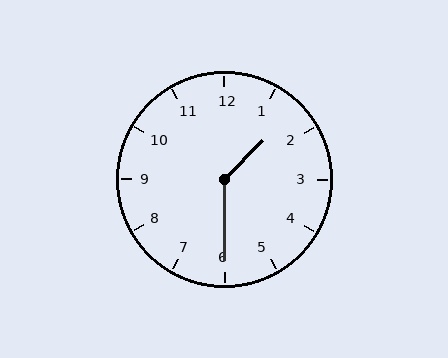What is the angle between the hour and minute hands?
Approximately 135 degrees.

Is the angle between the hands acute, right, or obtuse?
It is obtuse.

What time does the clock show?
1:30.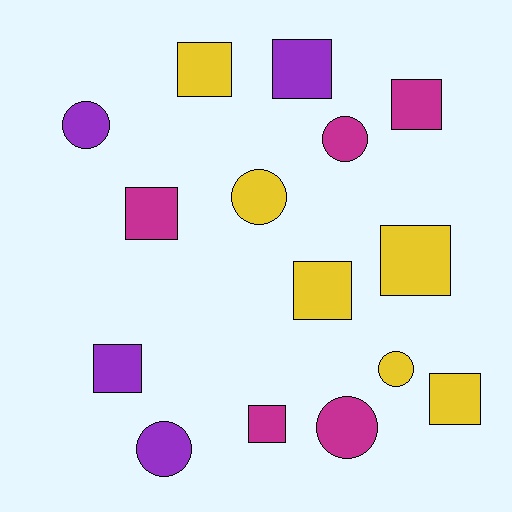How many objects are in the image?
There are 15 objects.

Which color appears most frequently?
Yellow, with 6 objects.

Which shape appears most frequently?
Square, with 9 objects.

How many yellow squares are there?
There are 4 yellow squares.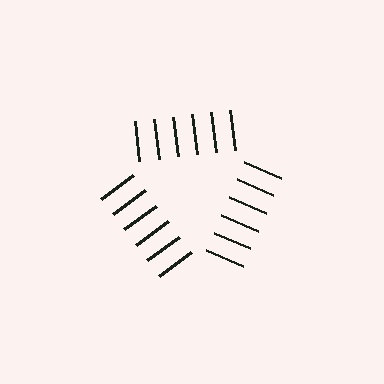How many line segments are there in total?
18 — 6 along each of the 3 edges.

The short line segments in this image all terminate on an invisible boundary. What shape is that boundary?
An illusory triangle — the line segments terminate on its edges but no continuous stroke is drawn.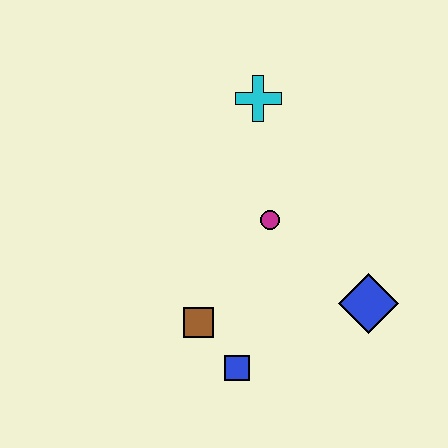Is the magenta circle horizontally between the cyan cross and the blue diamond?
Yes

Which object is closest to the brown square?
The blue square is closest to the brown square.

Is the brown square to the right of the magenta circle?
No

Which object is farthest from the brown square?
The cyan cross is farthest from the brown square.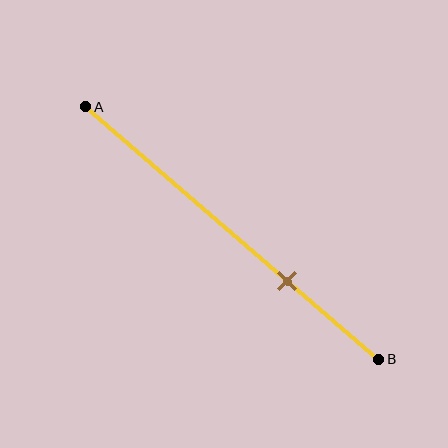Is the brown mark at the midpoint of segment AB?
No, the mark is at about 70% from A, not at the 50% midpoint.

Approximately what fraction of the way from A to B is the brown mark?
The brown mark is approximately 70% of the way from A to B.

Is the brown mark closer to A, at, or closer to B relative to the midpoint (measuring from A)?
The brown mark is closer to point B than the midpoint of segment AB.